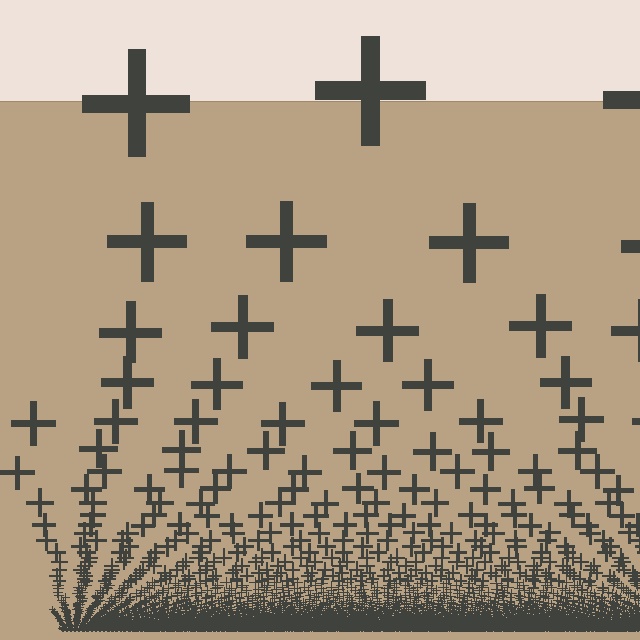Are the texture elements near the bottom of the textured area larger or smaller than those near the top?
Smaller. The gradient is inverted — elements near the bottom are smaller and denser.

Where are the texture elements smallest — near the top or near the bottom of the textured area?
Near the bottom.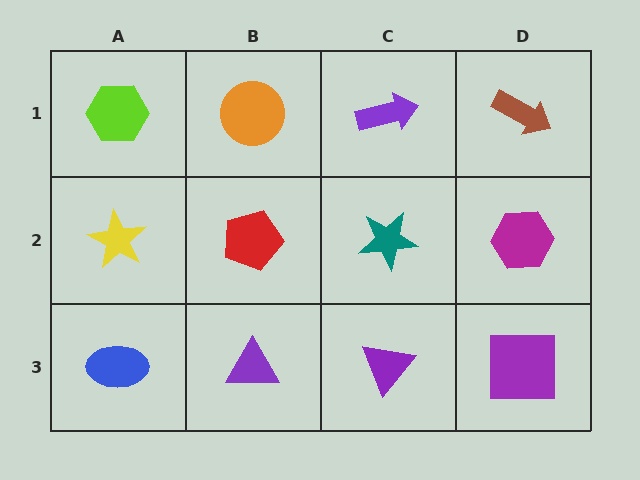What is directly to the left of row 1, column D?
A purple arrow.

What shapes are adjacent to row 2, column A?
A lime hexagon (row 1, column A), a blue ellipse (row 3, column A), a red pentagon (row 2, column B).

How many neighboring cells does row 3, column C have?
3.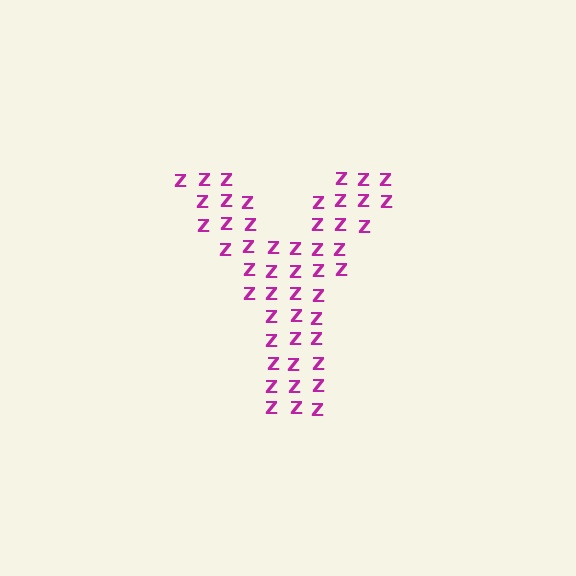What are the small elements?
The small elements are letter Z's.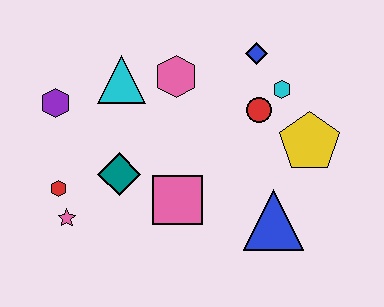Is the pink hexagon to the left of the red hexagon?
No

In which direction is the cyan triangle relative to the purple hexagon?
The cyan triangle is to the right of the purple hexagon.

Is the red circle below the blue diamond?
Yes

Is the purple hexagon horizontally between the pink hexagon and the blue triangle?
No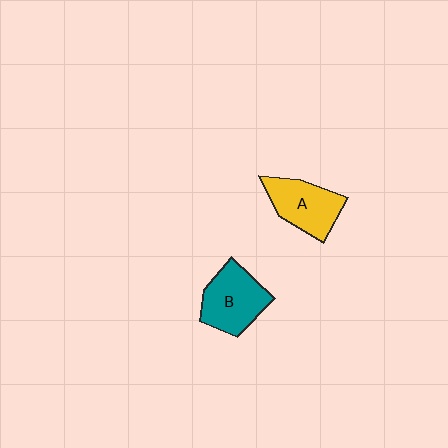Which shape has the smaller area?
Shape A (yellow).